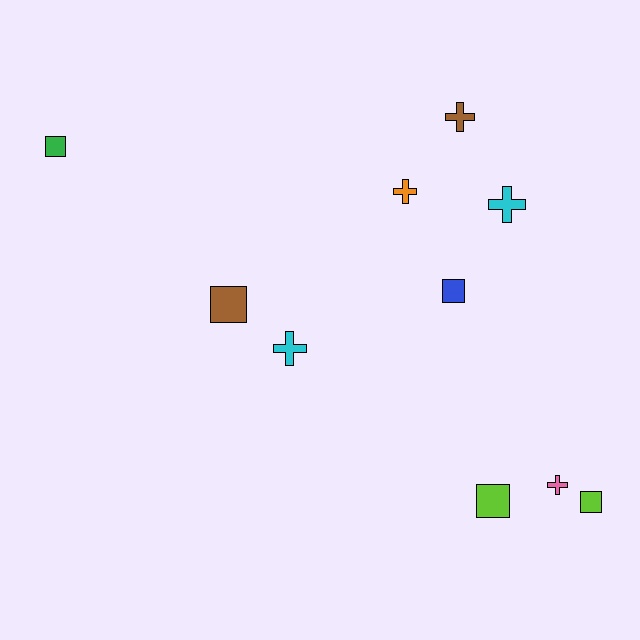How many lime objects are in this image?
There are 2 lime objects.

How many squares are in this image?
There are 5 squares.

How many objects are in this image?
There are 10 objects.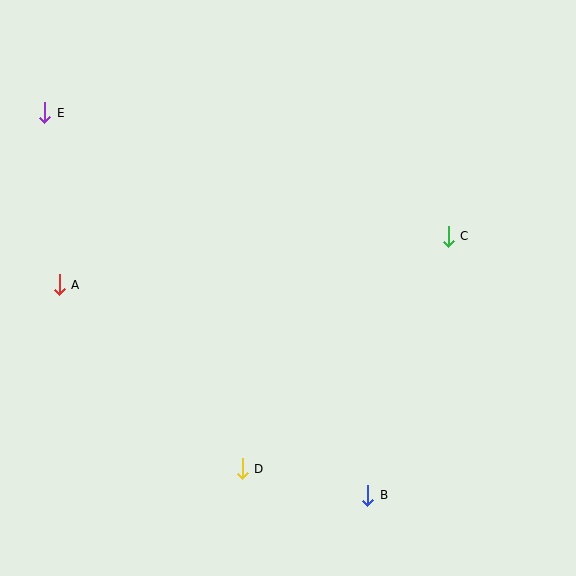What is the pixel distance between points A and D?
The distance between A and D is 260 pixels.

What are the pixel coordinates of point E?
Point E is at (45, 113).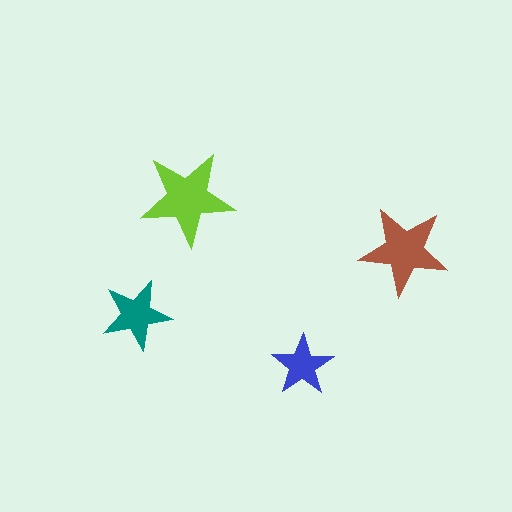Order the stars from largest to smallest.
the lime one, the brown one, the teal one, the blue one.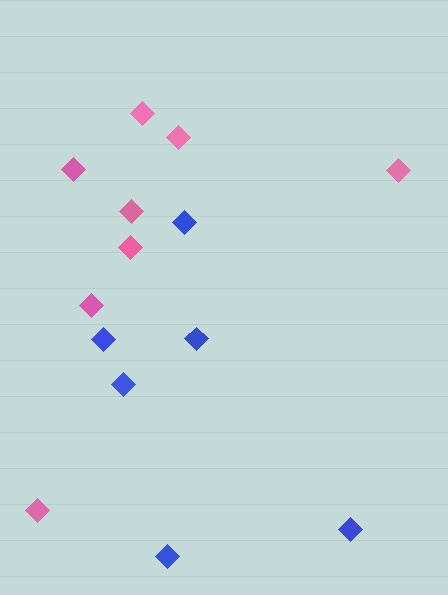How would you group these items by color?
There are 2 groups: one group of pink diamonds (8) and one group of blue diamonds (6).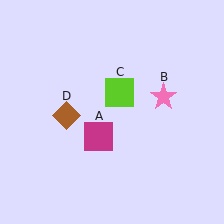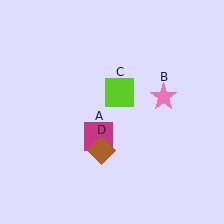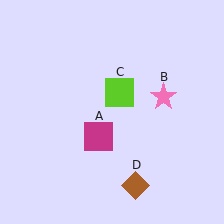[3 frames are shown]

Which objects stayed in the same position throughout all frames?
Magenta square (object A) and pink star (object B) and lime square (object C) remained stationary.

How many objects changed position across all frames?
1 object changed position: brown diamond (object D).